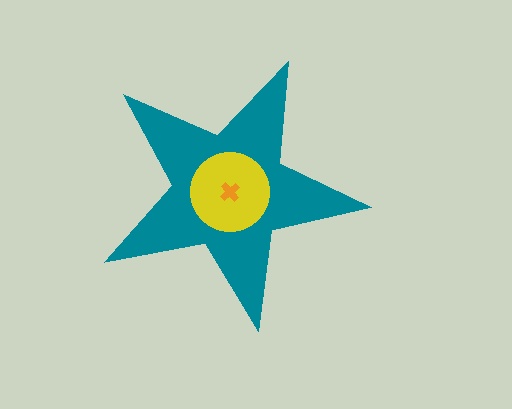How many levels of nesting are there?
3.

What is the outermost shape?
The teal star.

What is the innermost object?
The orange cross.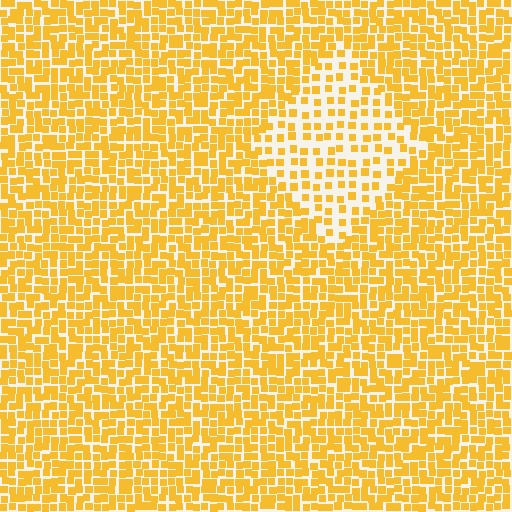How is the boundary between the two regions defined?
The boundary is defined by a change in element density (approximately 2.0x ratio). All elements are the same color, size, and shape.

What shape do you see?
I see a diamond.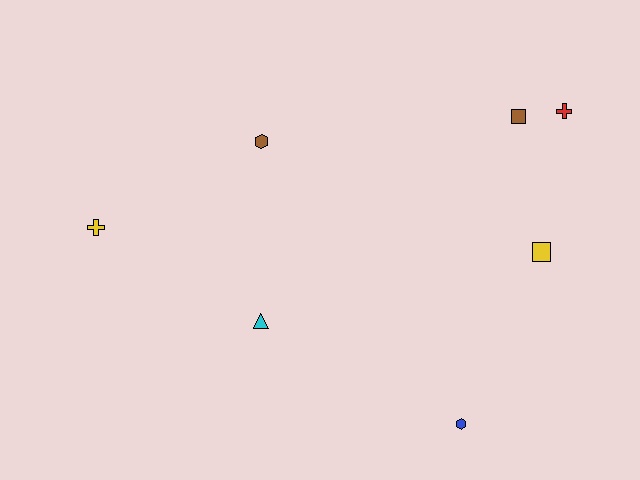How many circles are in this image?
There are no circles.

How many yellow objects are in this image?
There are 2 yellow objects.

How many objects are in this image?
There are 7 objects.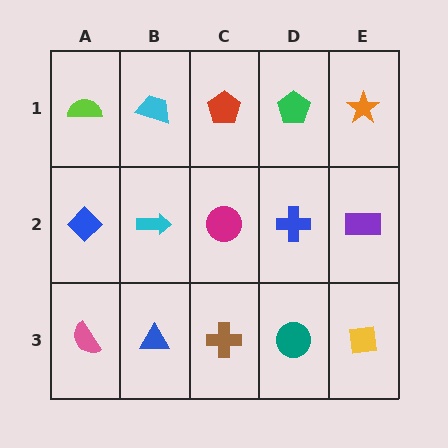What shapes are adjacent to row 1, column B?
A cyan arrow (row 2, column B), a lime semicircle (row 1, column A), a red pentagon (row 1, column C).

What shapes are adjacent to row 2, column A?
A lime semicircle (row 1, column A), a pink semicircle (row 3, column A), a cyan arrow (row 2, column B).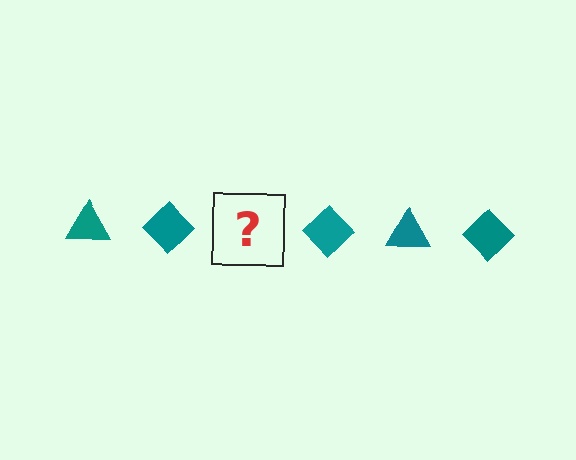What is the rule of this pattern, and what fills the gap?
The rule is that the pattern cycles through triangle, diamond shapes in teal. The gap should be filled with a teal triangle.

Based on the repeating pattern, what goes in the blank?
The blank should be a teal triangle.